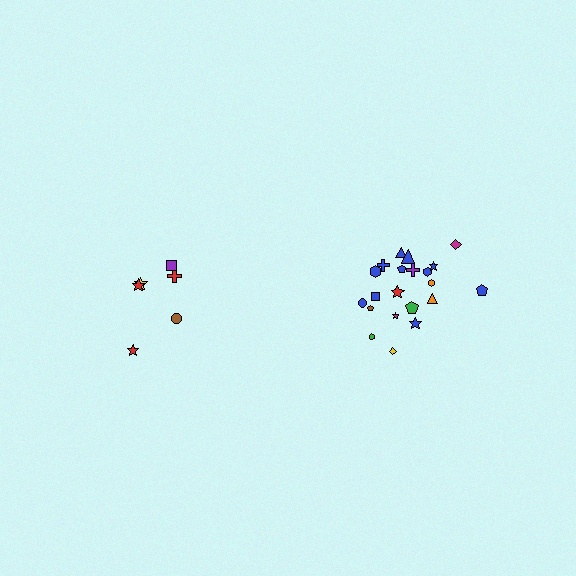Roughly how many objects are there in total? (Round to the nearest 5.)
Roughly 30 objects in total.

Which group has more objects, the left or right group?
The right group.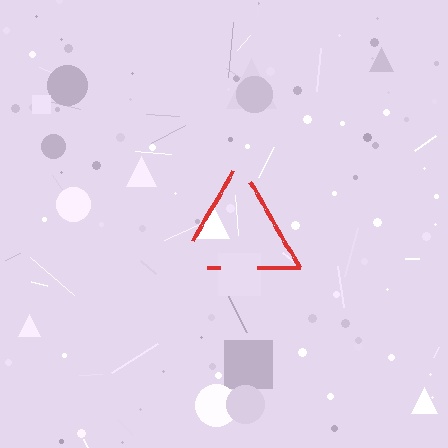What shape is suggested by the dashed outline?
The dashed outline suggests a triangle.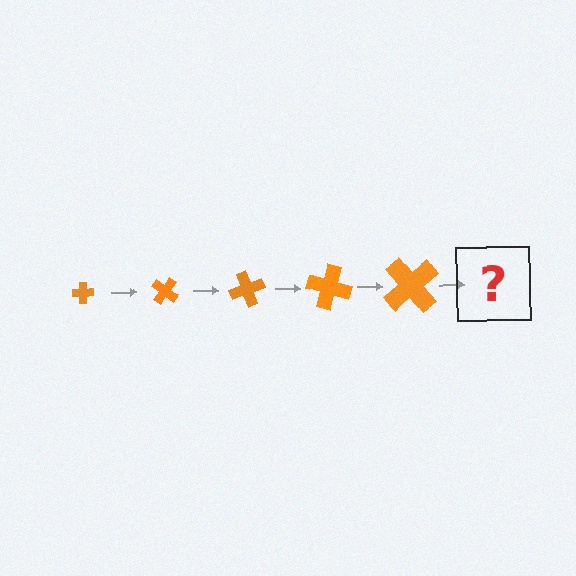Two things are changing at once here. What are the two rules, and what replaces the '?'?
The two rules are that the cross grows larger each step and it rotates 35 degrees each step. The '?' should be a cross, larger than the previous one and rotated 175 degrees from the start.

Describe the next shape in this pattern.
It should be a cross, larger than the previous one and rotated 175 degrees from the start.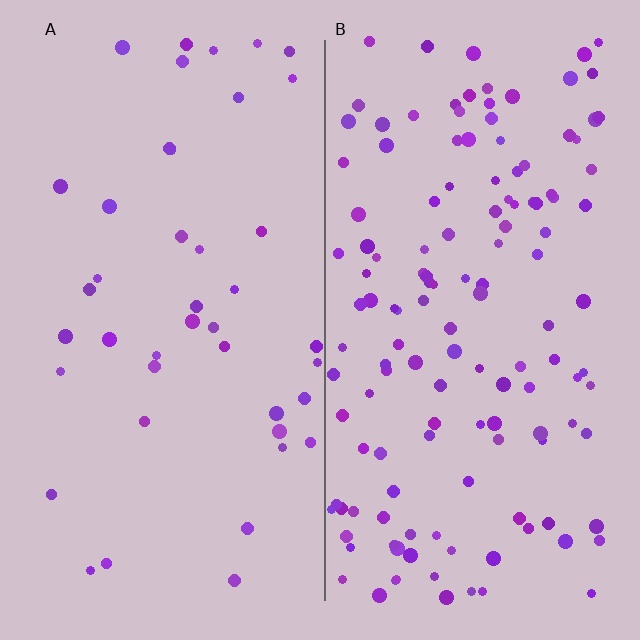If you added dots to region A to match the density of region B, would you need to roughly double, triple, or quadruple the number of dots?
Approximately triple.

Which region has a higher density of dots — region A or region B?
B (the right).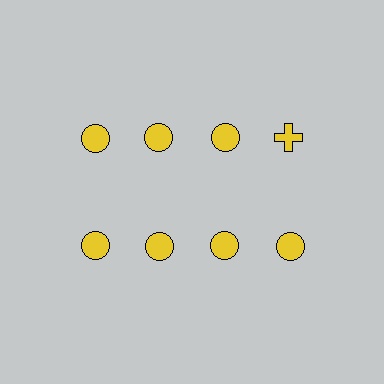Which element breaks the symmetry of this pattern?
The yellow cross in the top row, second from right column breaks the symmetry. All other shapes are yellow circles.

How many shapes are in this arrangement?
There are 8 shapes arranged in a grid pattern.